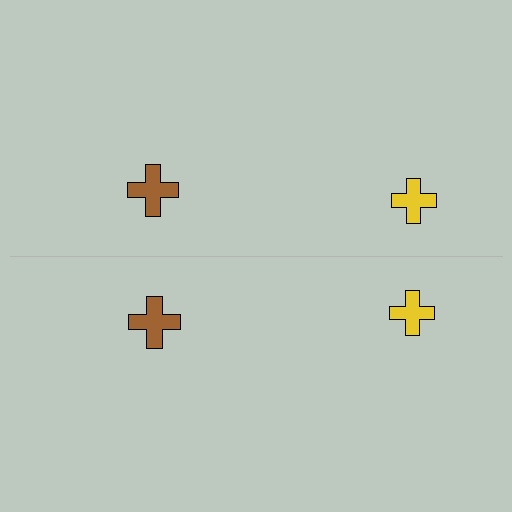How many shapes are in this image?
There are 4 shapes in this image.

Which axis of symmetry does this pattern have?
The pattern has a horizontal axis of symmetry running through the center of the image.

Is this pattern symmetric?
Yes, this pattern has bilateral (reflection) symmetry.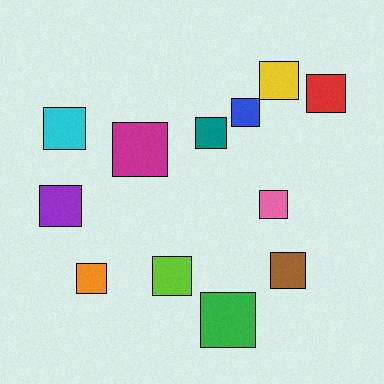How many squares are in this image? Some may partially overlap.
There are 12 squares.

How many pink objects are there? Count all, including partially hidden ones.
There is 1 pink object.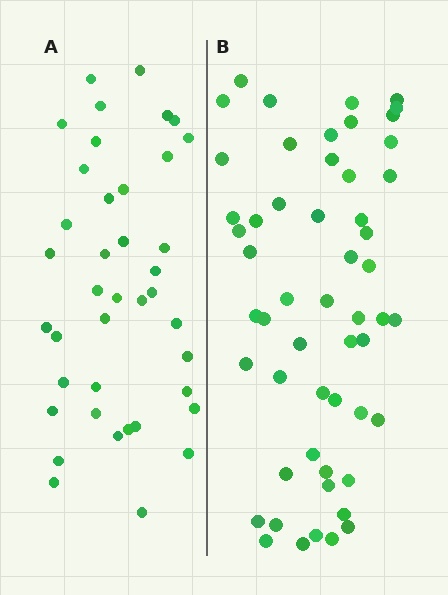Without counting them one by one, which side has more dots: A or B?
Region B (the right region) has more dots.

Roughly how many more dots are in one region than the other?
Region B has approximately 15 more dots than region A.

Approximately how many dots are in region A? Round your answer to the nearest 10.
About 40 dots.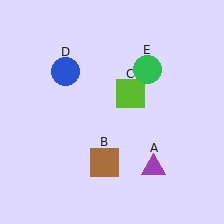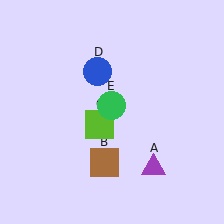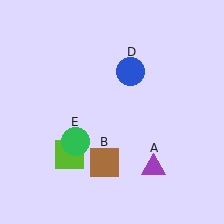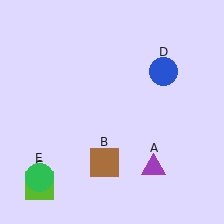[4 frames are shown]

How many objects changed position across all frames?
3 objects changed position: lime square (object C), blue circle (object D), green circle (object E).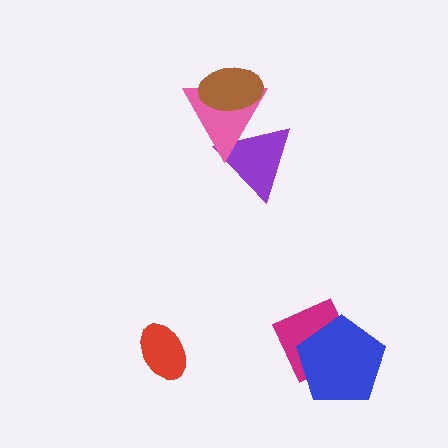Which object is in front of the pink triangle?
The brown ellipse is in front of the pink triangle.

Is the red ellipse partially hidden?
No, no other shape covers it.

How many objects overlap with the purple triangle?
1 object overlaps with the purple triangle.